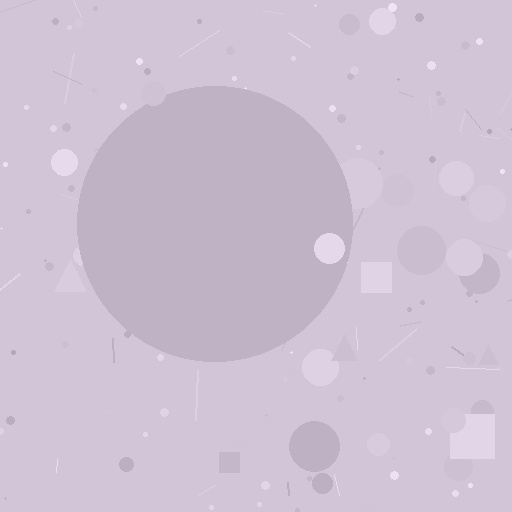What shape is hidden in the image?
A circle is hidden in the image.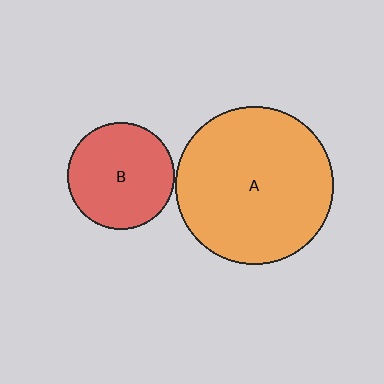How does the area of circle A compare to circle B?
Approximately 2.2 times.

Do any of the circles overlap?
No, none of the circles overlap.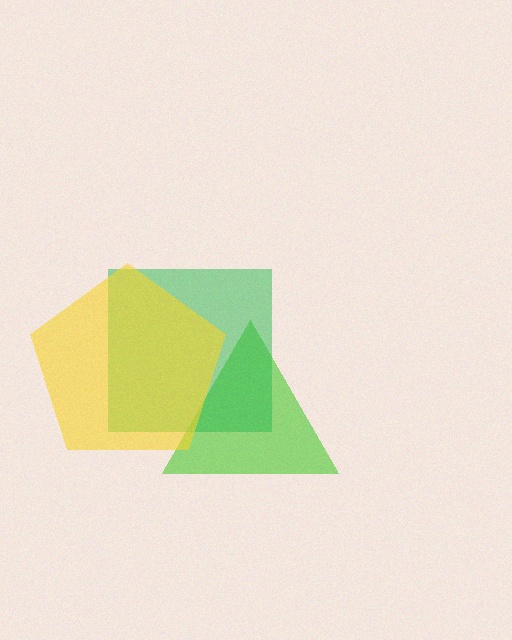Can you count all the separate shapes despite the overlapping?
Yes, there are 3 separate shapes.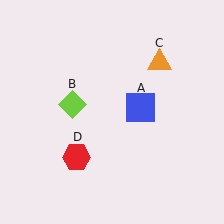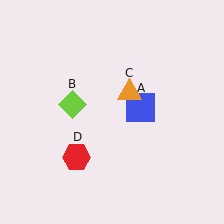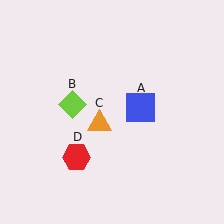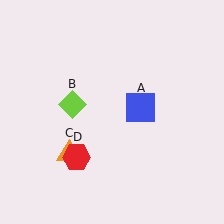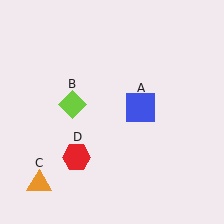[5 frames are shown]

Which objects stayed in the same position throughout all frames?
Blue square (object A) and lime diamond (object B) and red hexagon (object D) remained stationary.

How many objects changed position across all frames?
1 object changed position: orange triangle (object C).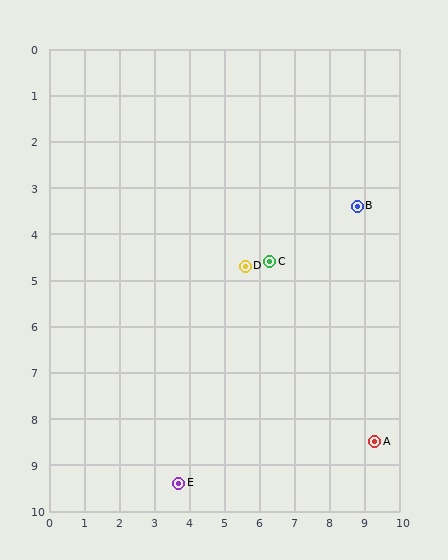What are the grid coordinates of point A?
Point A is at approximately (9.3, 8.5).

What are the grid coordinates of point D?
Point D is at approximately (5.6, 4.7).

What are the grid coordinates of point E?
Point E is at approximately (3.7, 9.4).